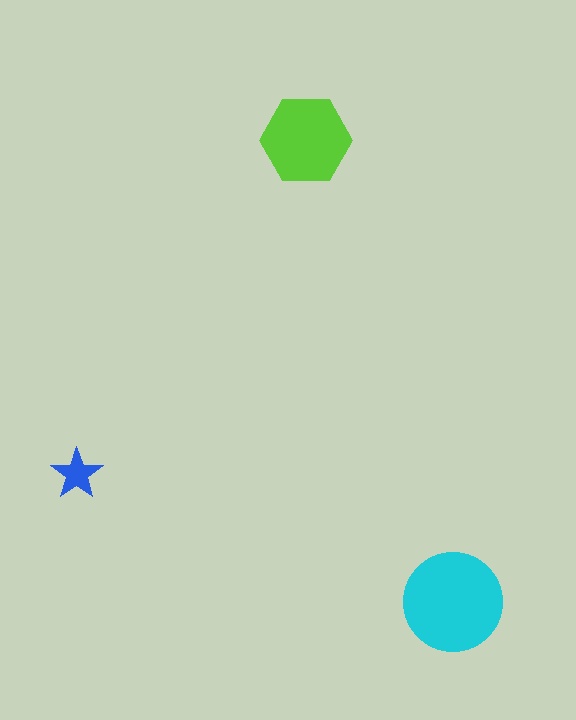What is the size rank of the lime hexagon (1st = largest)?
2nd.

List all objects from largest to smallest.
The cyan circle, the lime hexagon, the blue star.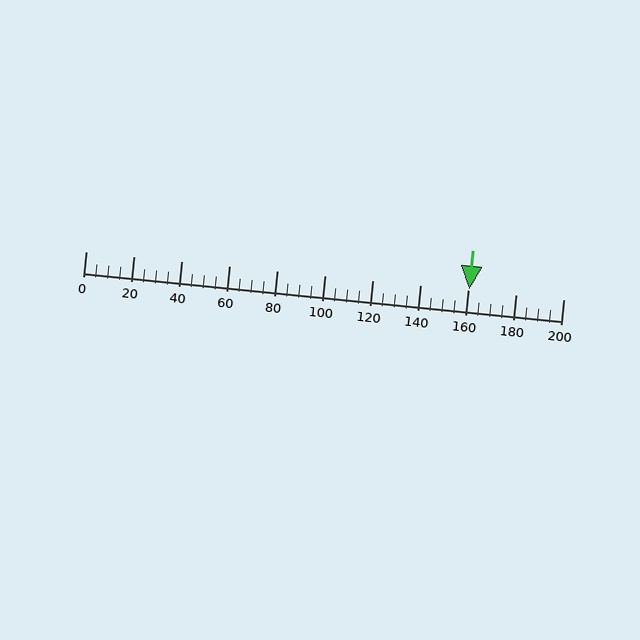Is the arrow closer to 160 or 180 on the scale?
The arrow is closer to 160.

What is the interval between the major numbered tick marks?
The major tick marks are spaced 20 units apart.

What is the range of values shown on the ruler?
The ruler shows values from 0 to 200.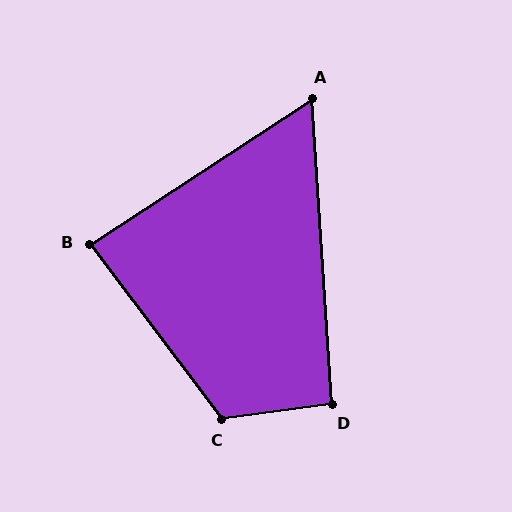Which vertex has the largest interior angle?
C, at approximately 119 degrees.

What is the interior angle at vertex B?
Approximately 86 degrees (approximately right).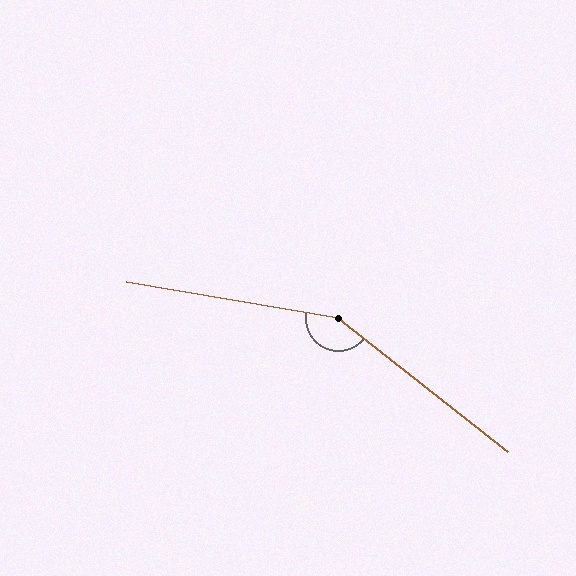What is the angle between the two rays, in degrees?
Approximately 152 degrees.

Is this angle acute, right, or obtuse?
It is obtuse.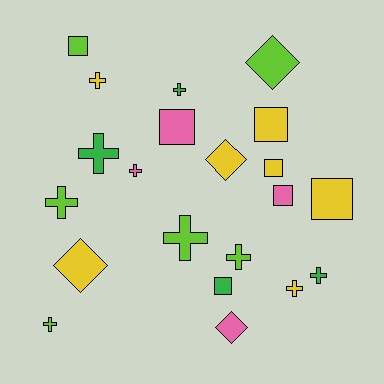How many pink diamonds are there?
There is 1 pink diamond.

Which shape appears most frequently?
Cross, with 10 objects.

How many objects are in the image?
There are 21 objects.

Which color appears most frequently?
Yellow, with 7 objects.